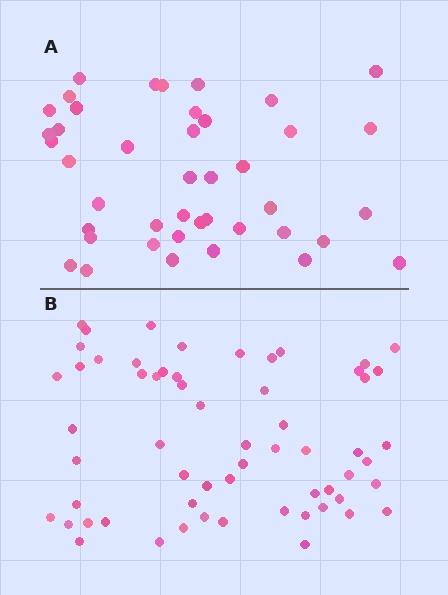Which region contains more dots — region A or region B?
Region B (the bottom region) has more dots.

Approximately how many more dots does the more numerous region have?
Region B has approximately 20 more dots than region A.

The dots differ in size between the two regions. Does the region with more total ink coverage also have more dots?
No. Region A has more total ink coverage because its dots are larger, but region B actually contains more individual dots. Total area can be misleading — the number of items is what matters here.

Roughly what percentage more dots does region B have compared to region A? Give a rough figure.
About 45% more.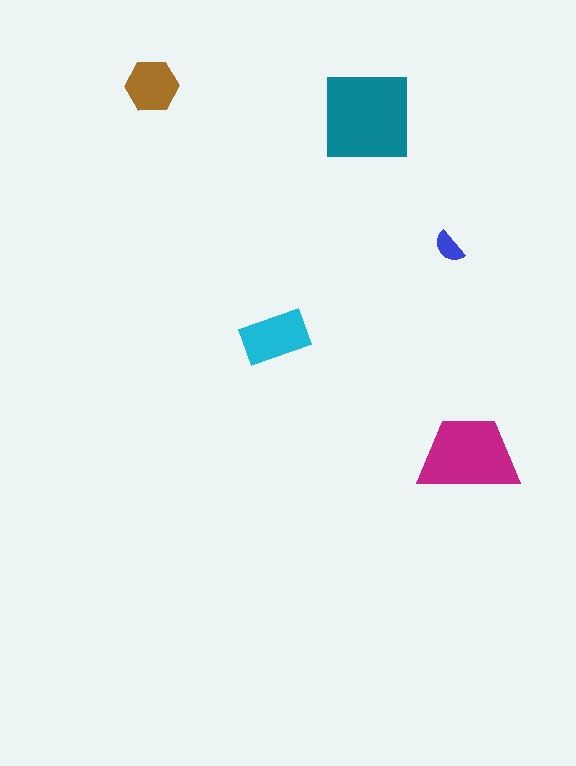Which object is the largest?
The teal square.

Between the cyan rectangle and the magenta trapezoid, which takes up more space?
The magenta trapezoid.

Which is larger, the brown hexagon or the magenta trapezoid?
The magenta trapezoid.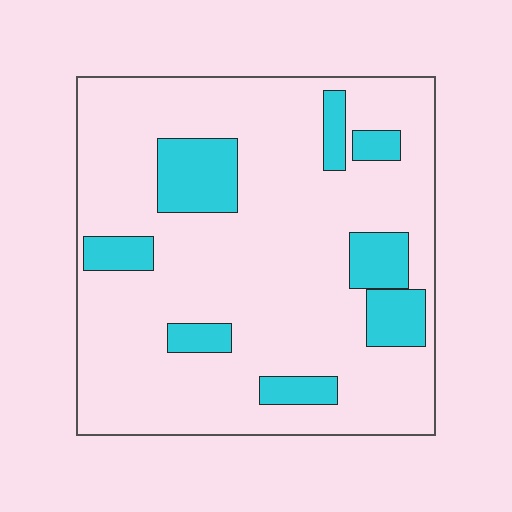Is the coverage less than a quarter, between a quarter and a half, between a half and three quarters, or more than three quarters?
Less than a quarter.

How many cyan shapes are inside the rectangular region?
8.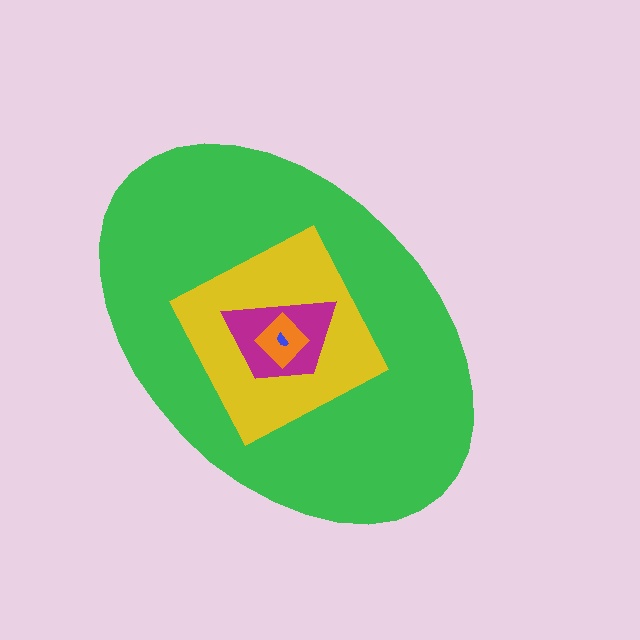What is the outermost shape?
The green ellipse.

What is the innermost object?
The blue semicircle.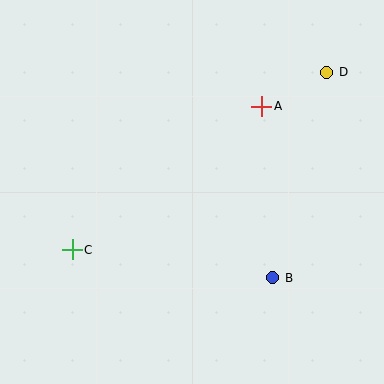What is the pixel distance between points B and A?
The distance between B and A is 172 pixels.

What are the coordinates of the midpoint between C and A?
The midpoint between C and A is at (167, 178).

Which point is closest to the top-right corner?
Point D is closest to the top-right corner.